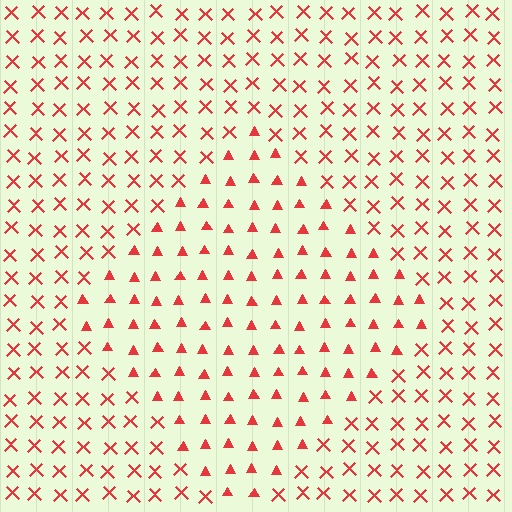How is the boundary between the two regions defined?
The boundary is defined by a change in element shape: triangles inside vs. X marks outside. All elements share the same color and spacing.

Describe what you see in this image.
The image is filled with small red elements arranged in a uniform grid. A diamond-shaped region contains triangles, while the surrounding area contains X marks. The boundary is defined purely by the change in element shape.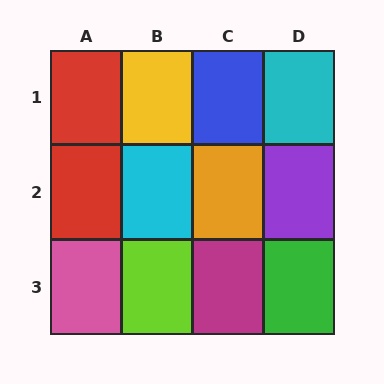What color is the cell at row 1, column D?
Cyan.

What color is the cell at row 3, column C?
Magenta.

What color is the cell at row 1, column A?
Red.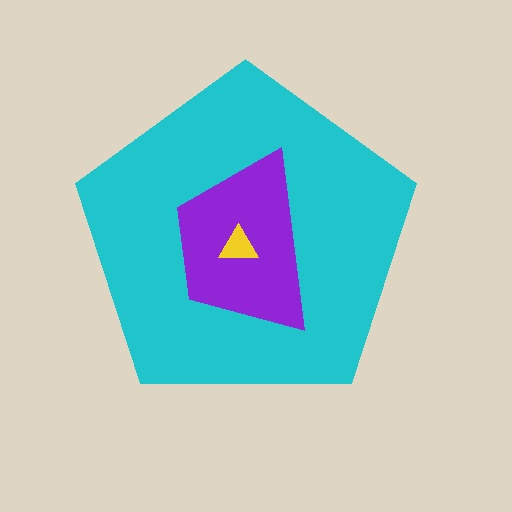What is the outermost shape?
The cyan pentagon.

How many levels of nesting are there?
3.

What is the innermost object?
The yellow triangle.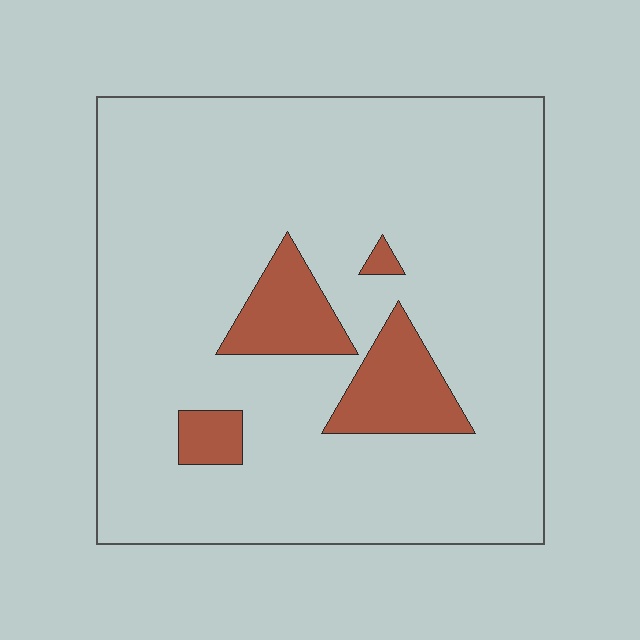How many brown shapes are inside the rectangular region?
4.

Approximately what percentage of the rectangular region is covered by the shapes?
Approximately 10%.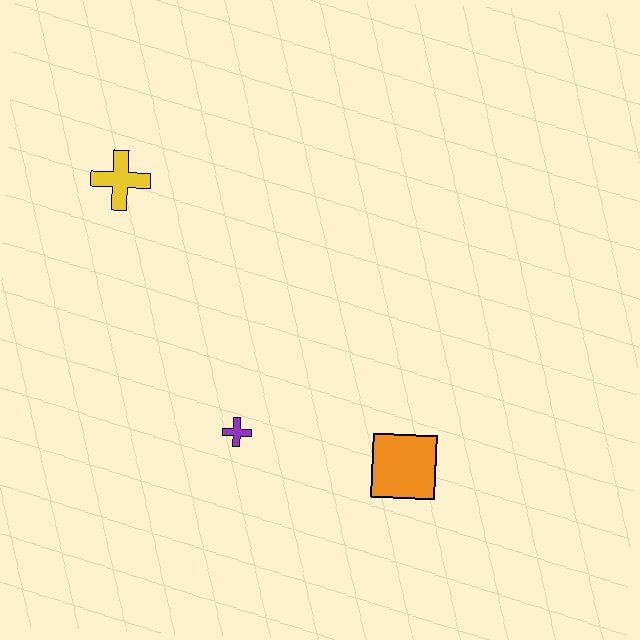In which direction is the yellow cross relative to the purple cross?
The yellow cross is above the purple cross.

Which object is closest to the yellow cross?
The purple cross is closest to the yellow cross.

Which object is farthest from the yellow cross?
The orange square is farthest from the yellow cross.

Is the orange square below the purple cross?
Yes